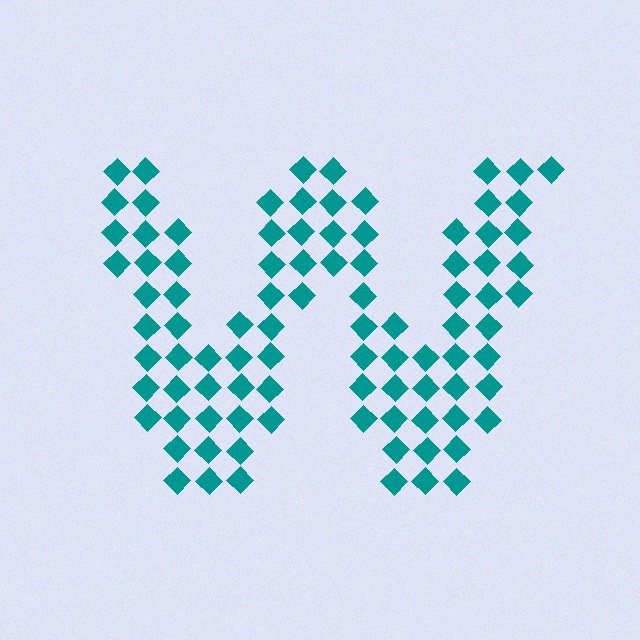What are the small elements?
The small elements are diamonds.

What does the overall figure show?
The overall figure shows the letter W.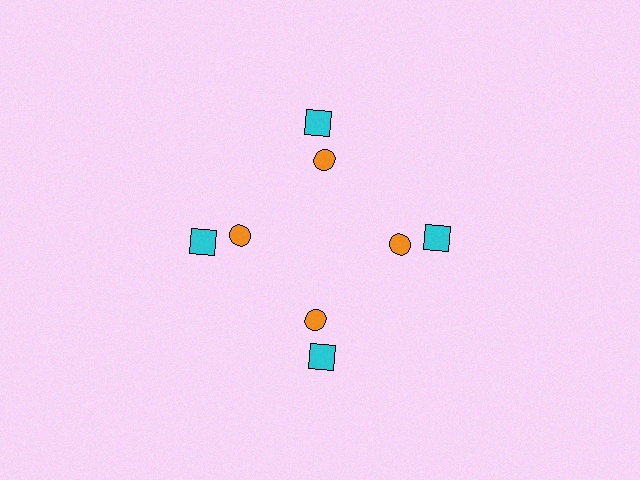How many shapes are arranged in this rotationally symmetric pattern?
There are 8 shapes, arranged in 4 groups of 2.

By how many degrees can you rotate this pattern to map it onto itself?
The pattern maps onto itself every 90 degrees of rotation.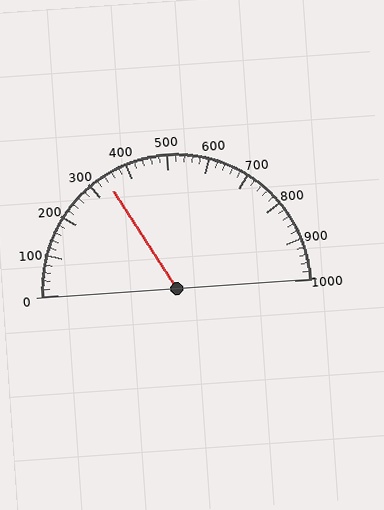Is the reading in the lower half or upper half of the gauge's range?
The reading is in the lower half of the range (0 to 1000).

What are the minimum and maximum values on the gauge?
The gauge ranges from 0 to 1000.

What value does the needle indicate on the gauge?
The needle indicates approximately 340.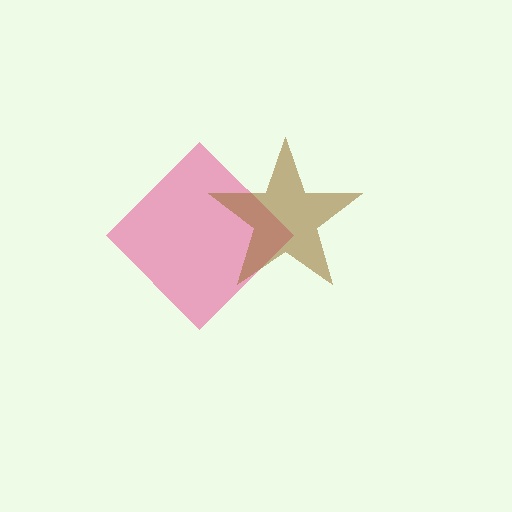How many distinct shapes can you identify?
There are 2 distinct shapes: a pink diamond, a brown star.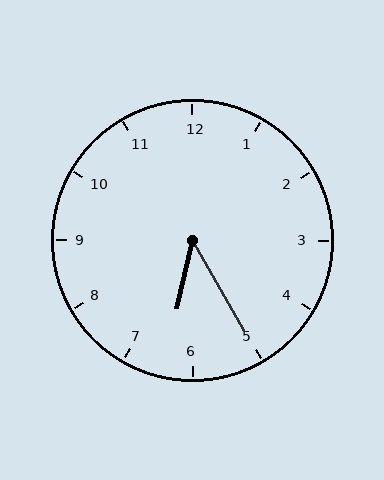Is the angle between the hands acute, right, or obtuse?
It is acute.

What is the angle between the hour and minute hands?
Approximately 42 degrees.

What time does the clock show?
6:25.